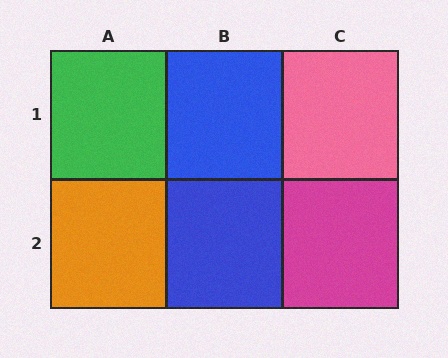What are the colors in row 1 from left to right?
Green, blue, pink.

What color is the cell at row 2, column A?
Orange.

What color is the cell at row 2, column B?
Blue.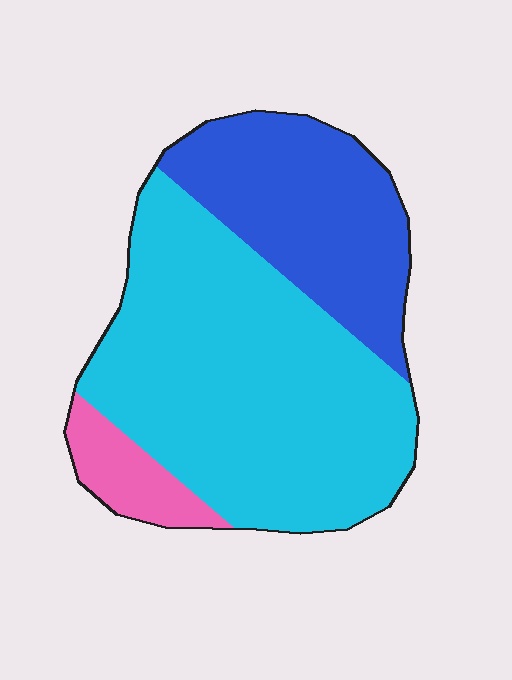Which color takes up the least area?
Pink, at roughly 10%.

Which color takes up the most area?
Cyan, at roughly 60%.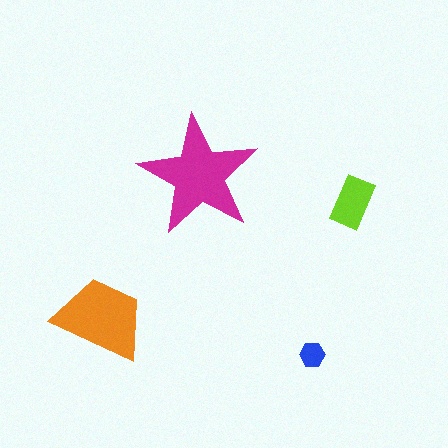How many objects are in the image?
There are 4 objects in the image.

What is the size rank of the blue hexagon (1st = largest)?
4th.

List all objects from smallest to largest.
The blue hexagon, the lime rectangle, the orange trapezoid, the magenta star.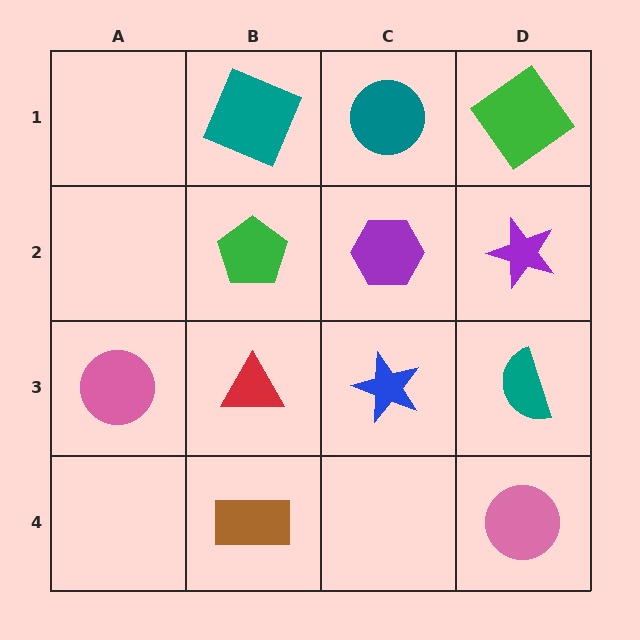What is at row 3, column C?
A blue star.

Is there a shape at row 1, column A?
No, that cell is empty.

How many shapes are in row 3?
4 shapes.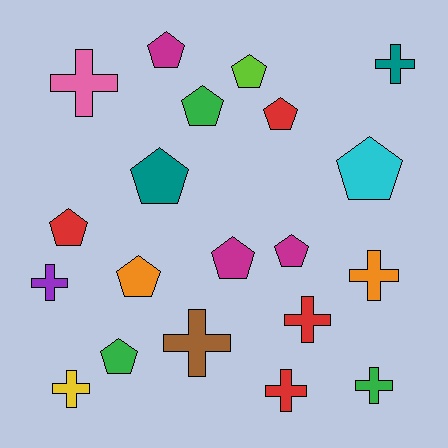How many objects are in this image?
There are 20 objects.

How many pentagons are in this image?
There are 11 pentagons.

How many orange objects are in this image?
There are 2 orange objects.